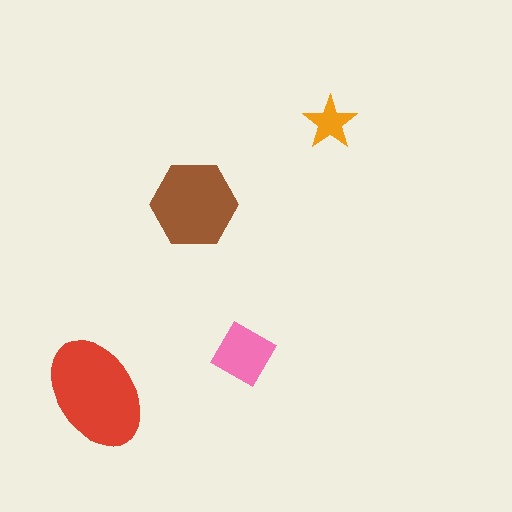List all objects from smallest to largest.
The orange star, the pink diamond, the brown hexagon, the red ellipse.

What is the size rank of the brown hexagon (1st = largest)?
2nd.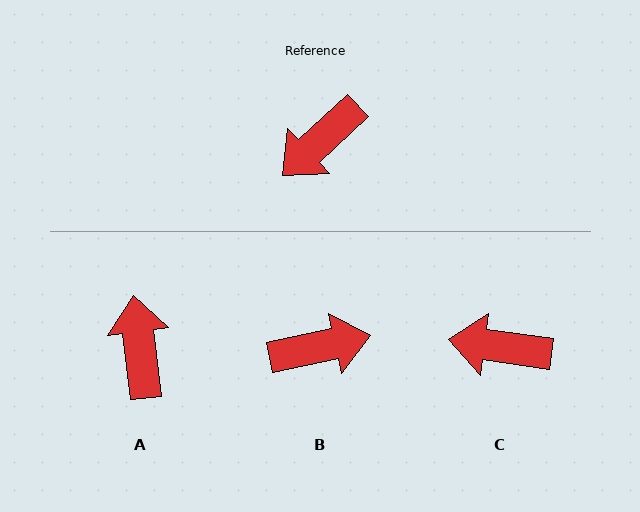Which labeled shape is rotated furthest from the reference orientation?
B, about 149 degrees away.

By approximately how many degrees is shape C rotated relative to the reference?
Approximately 51 degrees clockwise.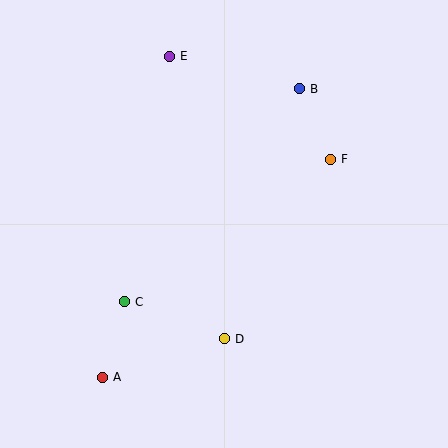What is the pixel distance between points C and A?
The distance between C and A is 79 pixels.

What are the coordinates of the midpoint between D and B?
The midpoint between D and B is at (262, 214).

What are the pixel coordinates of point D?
Point D is at (224, 339).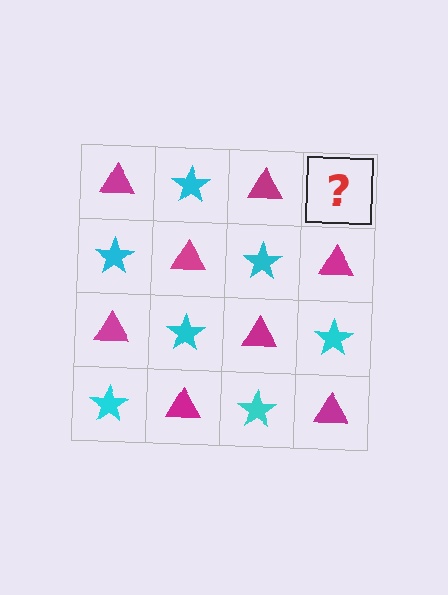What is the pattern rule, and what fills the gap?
The rule is that it alternates magenta triangle and cyan star in a checkerboard pattern. The gap should be filled with a cyan star.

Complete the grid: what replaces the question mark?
The question mark should be replaced with a cyan star.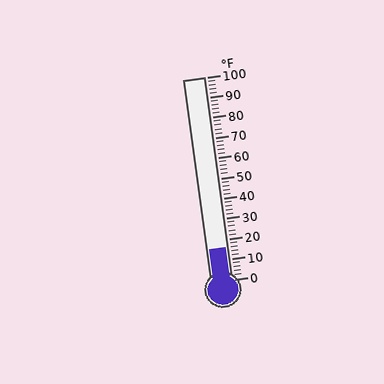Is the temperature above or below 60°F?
The temperature is below 60°F.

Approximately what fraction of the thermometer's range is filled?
The thermometer is filled to approximately 15% of its range.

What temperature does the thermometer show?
The thermometer shows approximately 16°F.